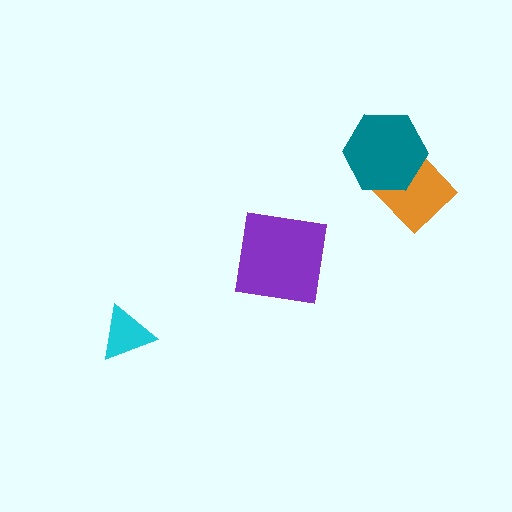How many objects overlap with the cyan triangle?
0 objects overlap with the cyan triangle.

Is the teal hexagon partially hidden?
No, no other shape covers it.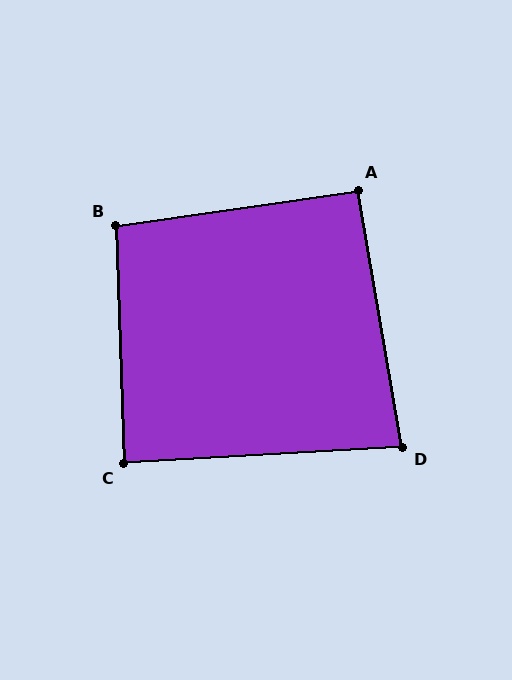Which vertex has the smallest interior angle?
D, at approximately 84 degrees.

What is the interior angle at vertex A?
Approximately 91 degrees (approximately right).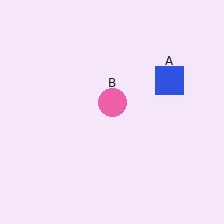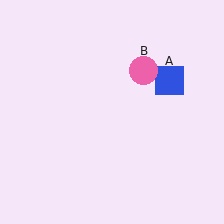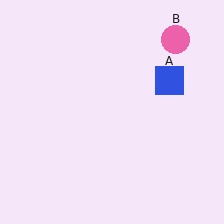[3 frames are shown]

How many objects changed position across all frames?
1 object changed position: pink circle (object B).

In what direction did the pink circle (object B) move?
The pink circle (object B) moved up and to the right.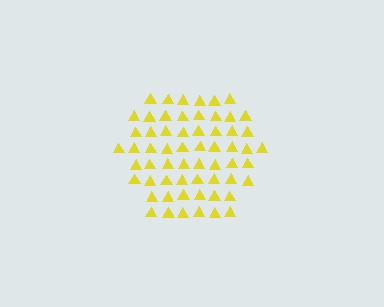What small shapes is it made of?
It is made of small triangles.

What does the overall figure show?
The overall figure shows a hexagon.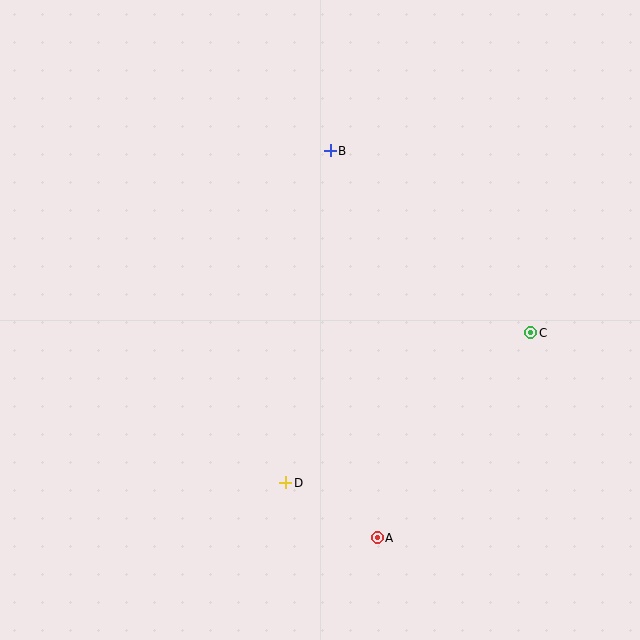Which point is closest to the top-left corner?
Point B is closest to the top-left corner.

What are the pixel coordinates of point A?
Point A is at (377, 538).